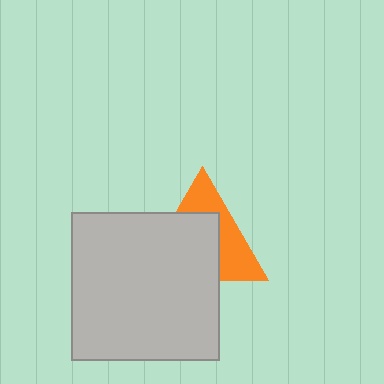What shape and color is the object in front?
The object in front is a light gray square.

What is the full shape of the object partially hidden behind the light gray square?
The partially hidden object is an orange triangle.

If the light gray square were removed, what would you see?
You would see the complete orange triangle.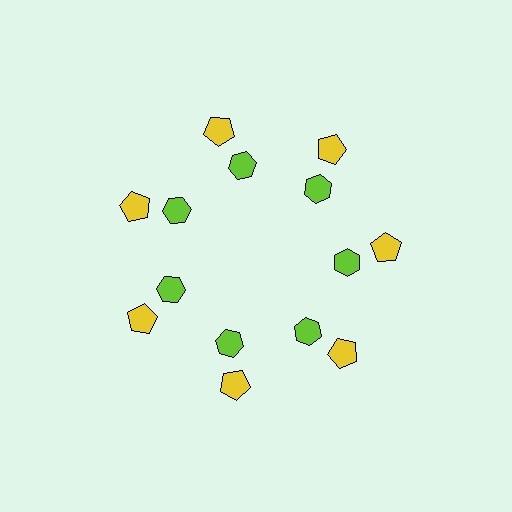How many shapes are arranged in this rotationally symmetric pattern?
There are 14 shapes, arranged in 7 groups of 2.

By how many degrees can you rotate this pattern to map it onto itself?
The pattern maps onto itself every 51 degrees of rotation.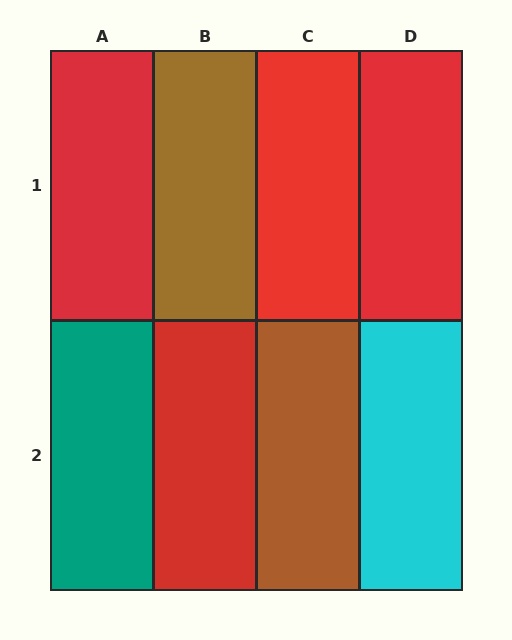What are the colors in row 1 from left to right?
Red, brown, red, red.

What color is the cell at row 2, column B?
Red.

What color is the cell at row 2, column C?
Brown.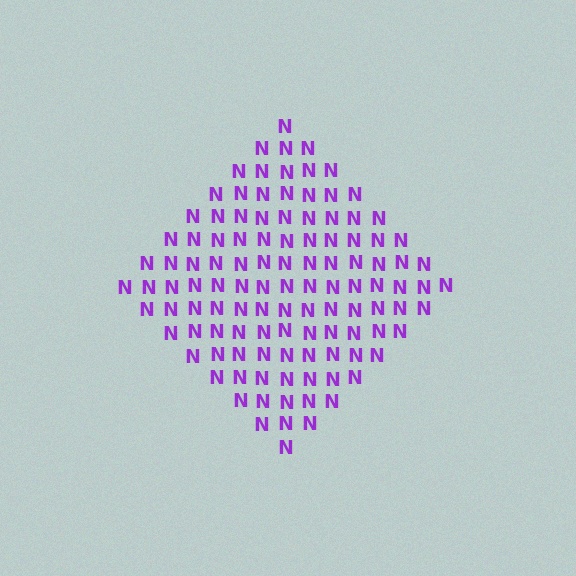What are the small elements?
The small elements are letter N's.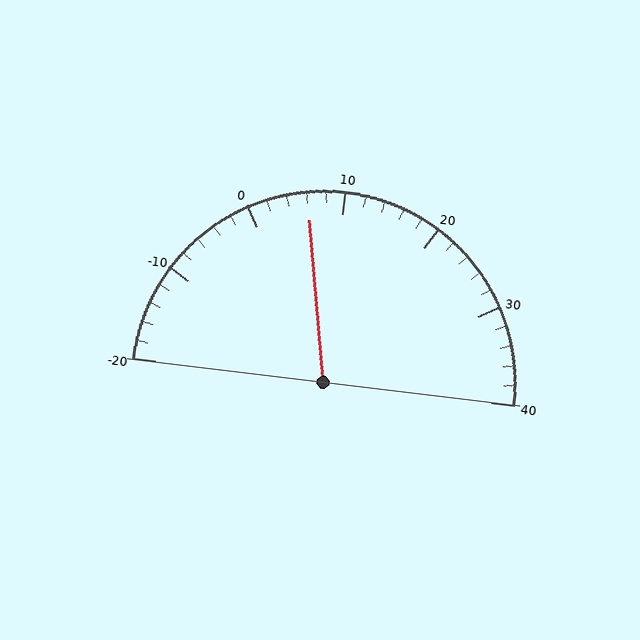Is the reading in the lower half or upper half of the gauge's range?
The reading is in the lower half of the range (-20 to 40).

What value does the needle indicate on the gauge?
The needle indicates approximately 6.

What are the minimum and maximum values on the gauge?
The gauge ranges from -20 to 40.